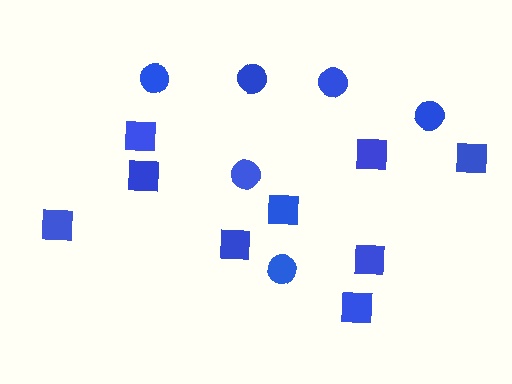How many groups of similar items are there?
There are 2 groups: one group of squares (9) and one group of circles (6).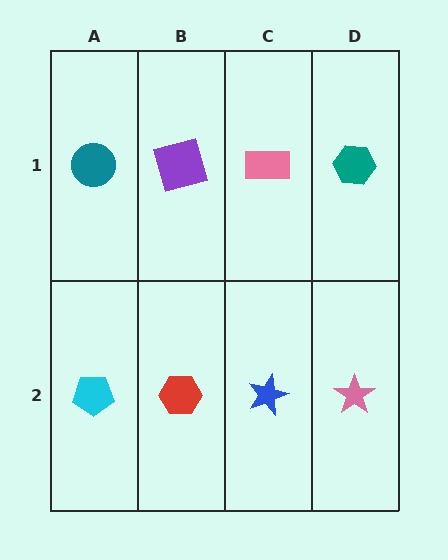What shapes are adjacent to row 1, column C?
A blue star (row 2, column C), a purple square (row 1, column B), a teal hexagon (row 1, column D).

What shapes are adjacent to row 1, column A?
A cyan pentagon (row 2, column A), a purple square (row 1, column B).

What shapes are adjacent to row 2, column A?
A teal circle (row 1, column A), a red hexagon (row 2, column B).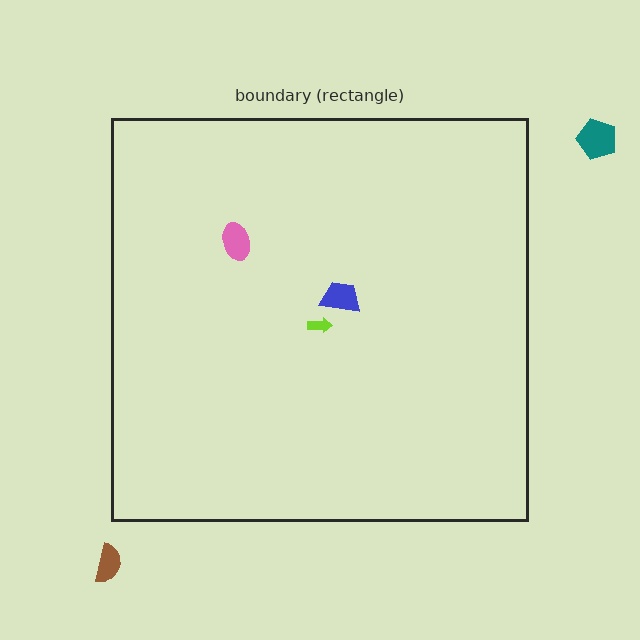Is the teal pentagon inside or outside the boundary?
Outside.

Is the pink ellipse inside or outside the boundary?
Inside.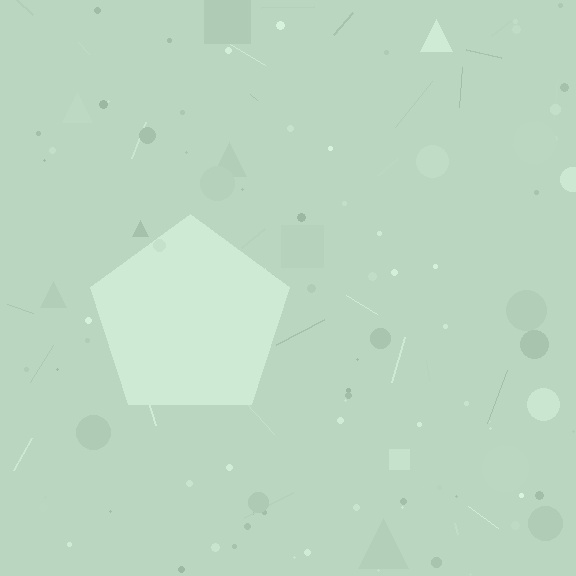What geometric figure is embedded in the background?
A pentagon is embedded in the background.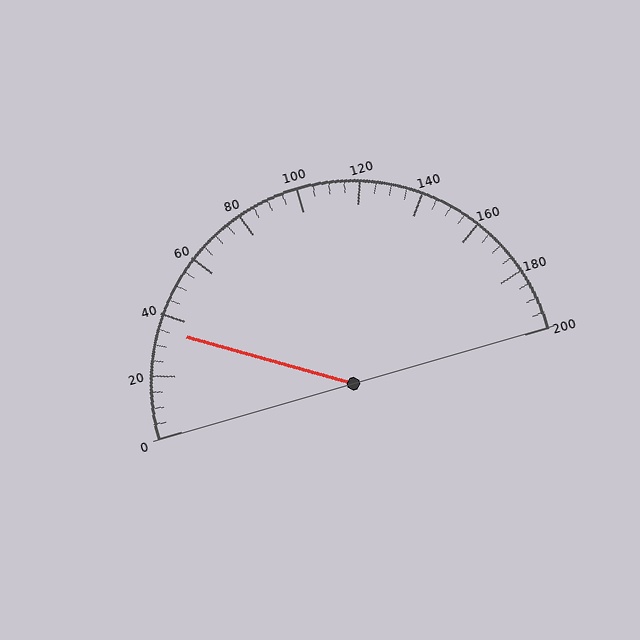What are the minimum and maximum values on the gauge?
The gauge ranges from 0 to 200.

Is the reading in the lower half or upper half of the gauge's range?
The reading is in the lower half of the range (0 to 200).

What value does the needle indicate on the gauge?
The needle indicates approximately 35.